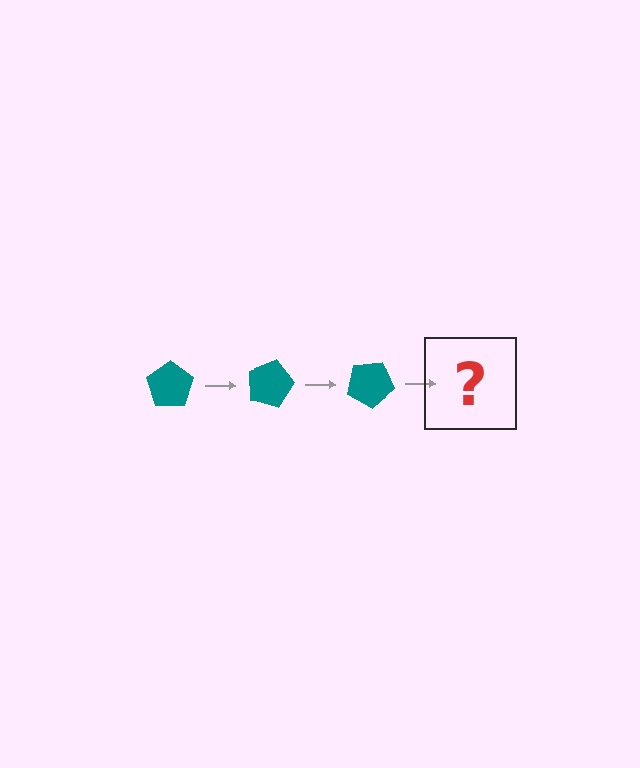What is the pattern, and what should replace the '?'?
The pattern is that the pentagon rotates 15 degrees each step. The '?' should be a teal pentagon rotated 45 degrees.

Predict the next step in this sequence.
The next step is a teal pentagon rotated 45 degrees.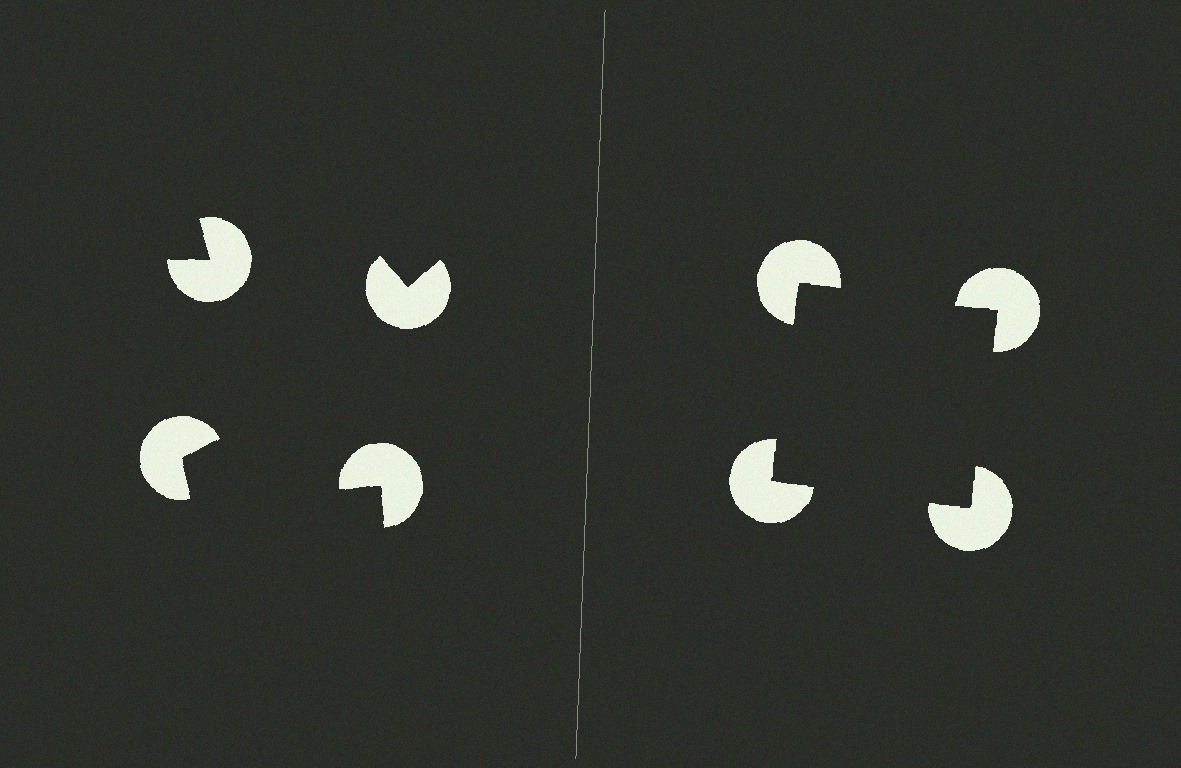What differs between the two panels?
The pac-man discs are positioned identically on both sides; only the wedge orientations differ. On the right they align to a square; on the left they are misaligned.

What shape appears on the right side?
An illusory square.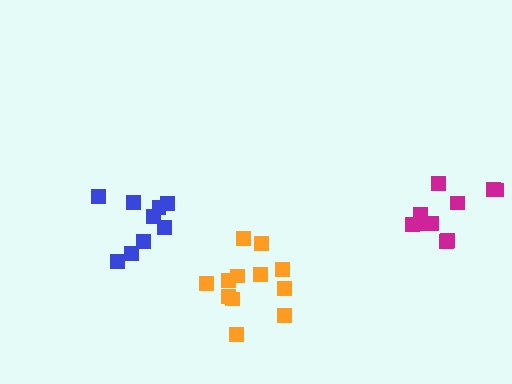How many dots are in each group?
Group 1: 9 dots, Group 2: 10 dots, Group 3: 12 dots (31 total).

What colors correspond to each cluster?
The clusters are colored: blue, magenta, orange.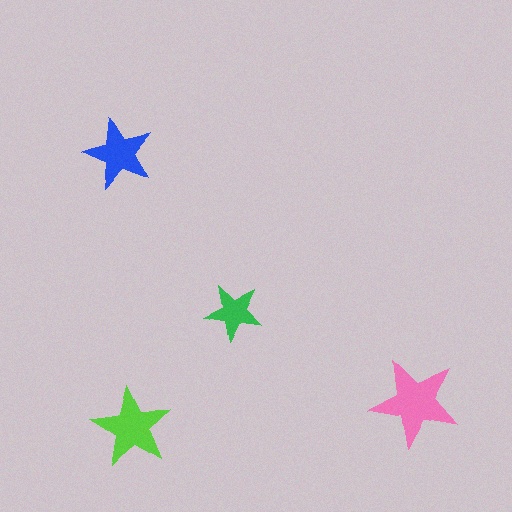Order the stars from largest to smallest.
the pink one, the lime one, the blue one, the green one.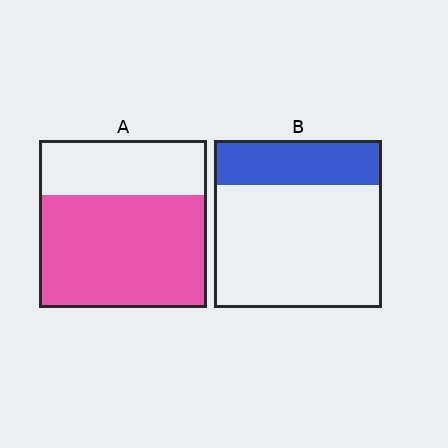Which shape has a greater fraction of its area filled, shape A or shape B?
Shape A.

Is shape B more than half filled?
No.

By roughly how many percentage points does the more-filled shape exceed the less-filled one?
By roughly 40 percentage points (A over B).